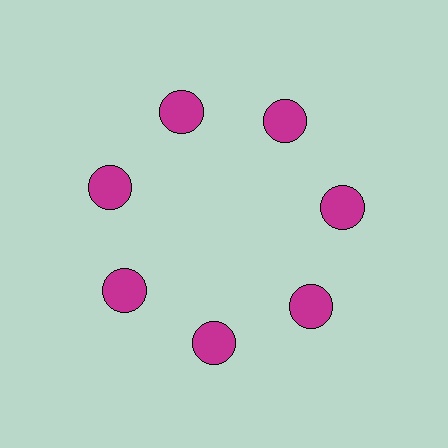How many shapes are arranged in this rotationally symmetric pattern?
There are 7 shapes, arranged in 7 groups of 1.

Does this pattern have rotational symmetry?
Yes, this pattern has 7-fold rotational symmetry. It looks the same after rotating 51 degrees around the center.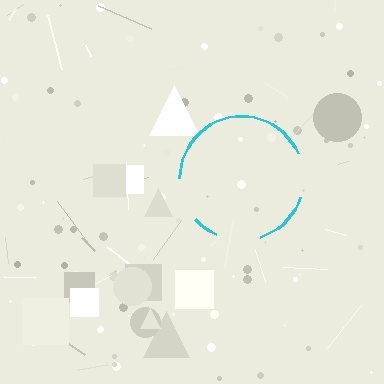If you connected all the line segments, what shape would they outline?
They would outline a circle.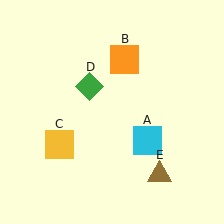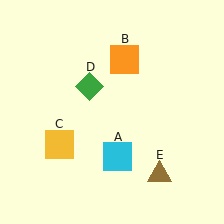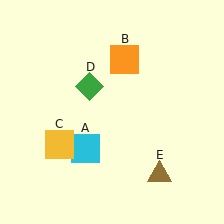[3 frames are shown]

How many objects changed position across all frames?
1 object changed position: cyan square (object A).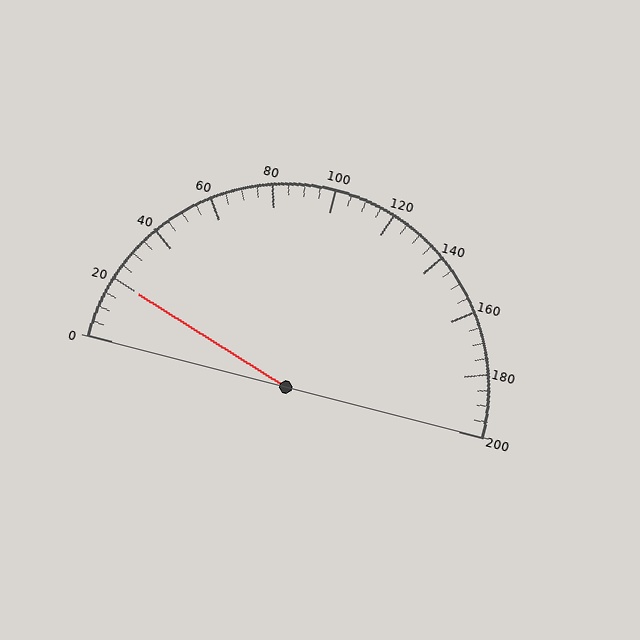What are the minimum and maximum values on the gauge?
The gauge ranges from 0 to 200.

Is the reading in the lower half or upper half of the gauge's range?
The reading is in the lower half of the range (0 to 200).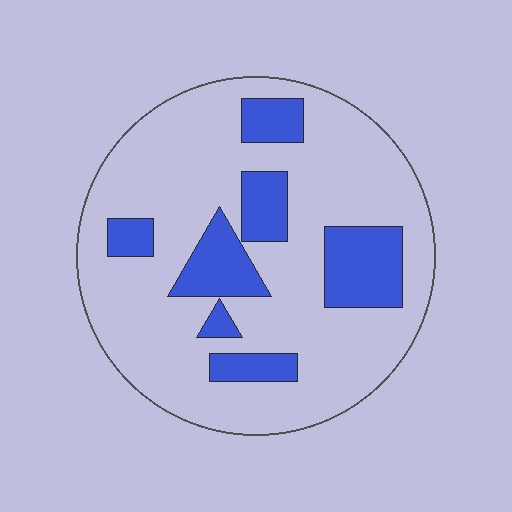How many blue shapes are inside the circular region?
7.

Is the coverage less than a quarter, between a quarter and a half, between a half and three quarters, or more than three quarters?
Less than a quarter.